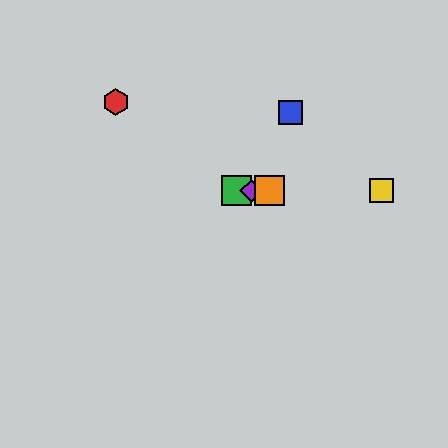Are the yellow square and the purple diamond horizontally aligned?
Yes, both are at y≈191.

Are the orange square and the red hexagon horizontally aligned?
No, the orange square is at y≈191 and the red hexagon is at y≈102.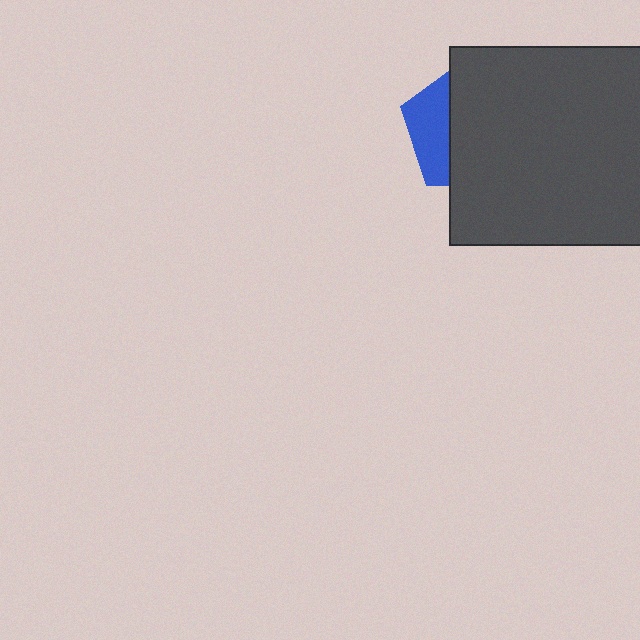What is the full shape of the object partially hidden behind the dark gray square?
The partially hidden object is a blue pentagon.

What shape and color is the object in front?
The object in front is a dark gray square.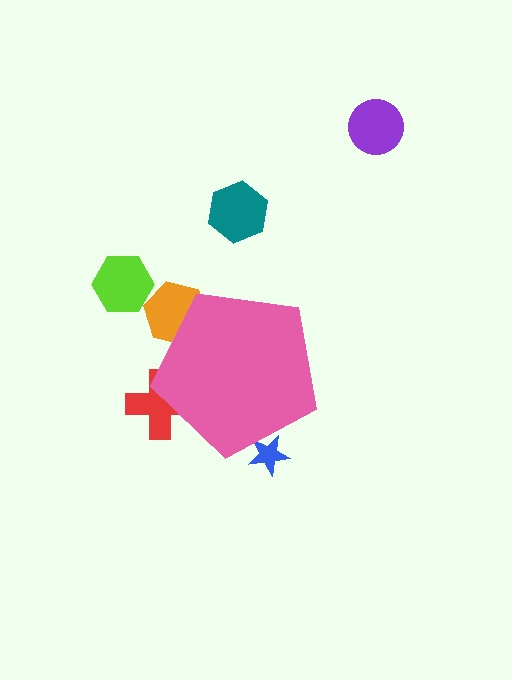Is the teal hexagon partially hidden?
No, the teal hexagon is fully visible.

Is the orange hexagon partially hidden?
Yes, the orange hexagon is partially hidden behind the pink pentagon.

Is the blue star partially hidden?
Yes, the blue star is partially hidden behind the pink pentagon.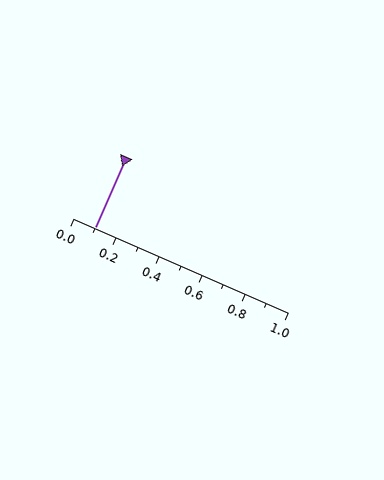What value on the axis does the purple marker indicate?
The marker indicates approximately 0.1.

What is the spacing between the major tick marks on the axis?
The major ticks are spaced 0.2 apart.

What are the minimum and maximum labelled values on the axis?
The axis runs from 0.0 to 1.0.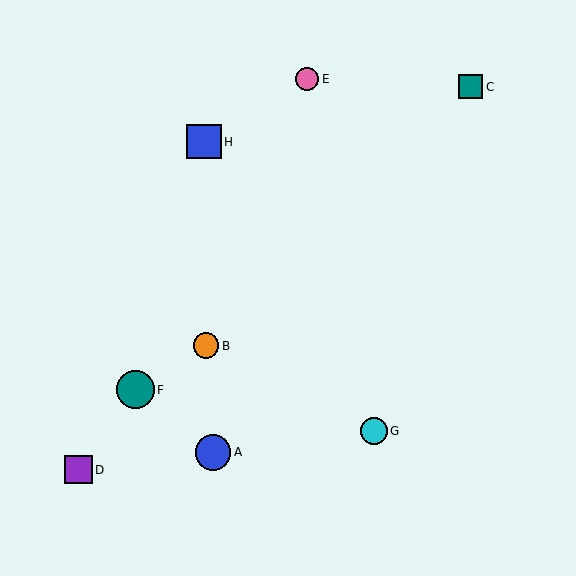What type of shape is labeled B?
Shape B is an orange circle.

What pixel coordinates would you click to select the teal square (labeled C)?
Click at (471, 87) to select the teal square C.